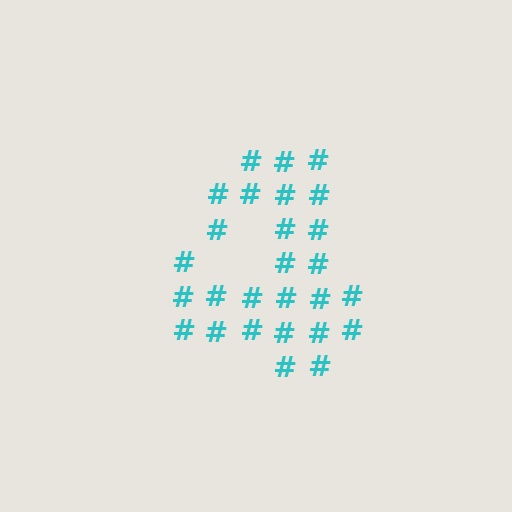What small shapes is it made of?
It is made of small hash symbols.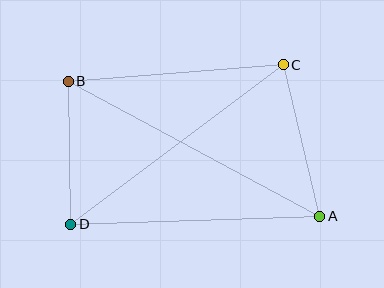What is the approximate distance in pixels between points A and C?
The distance between A and C is approximately 156 pixels.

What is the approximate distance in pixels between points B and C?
The distance between B and C is approximately 215 pixels.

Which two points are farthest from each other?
Points A and B are farthest from each other.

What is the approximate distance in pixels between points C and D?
The distance between C and D is approximately 266 pixels.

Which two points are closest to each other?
Points B and D are closest to each other.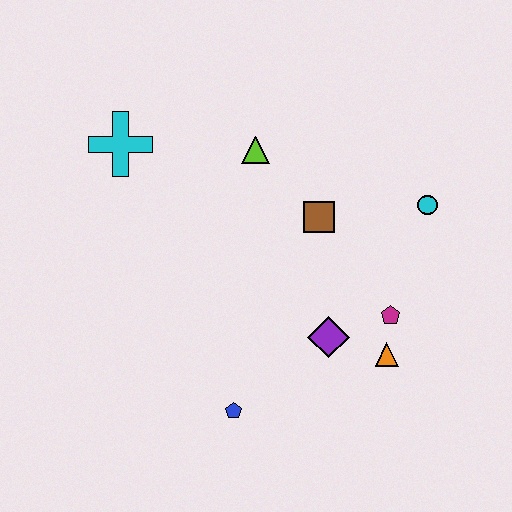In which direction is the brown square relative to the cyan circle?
The brown square is to the left of the cyan circle.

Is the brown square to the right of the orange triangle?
No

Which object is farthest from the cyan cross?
The orange triangle is farthest from the cyan cross.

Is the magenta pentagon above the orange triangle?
Yes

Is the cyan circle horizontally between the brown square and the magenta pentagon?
No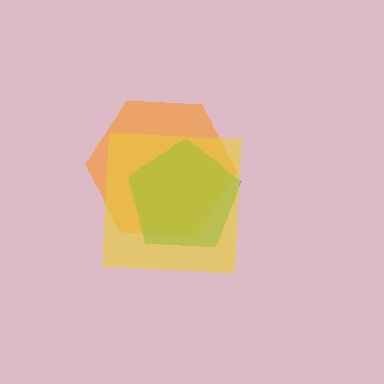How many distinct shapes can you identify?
There are 3 distinct shapes: an orange hexagon, a green pentagon, a yellow square.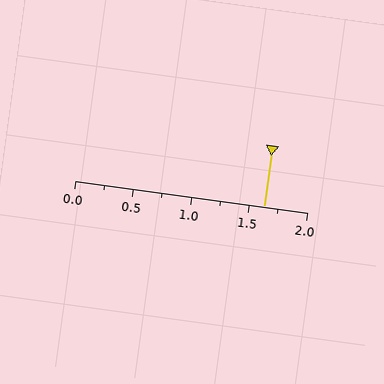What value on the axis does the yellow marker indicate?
The marker indicates approximately 1.62.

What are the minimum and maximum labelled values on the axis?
The axis runs from 0.0 to 2.0.